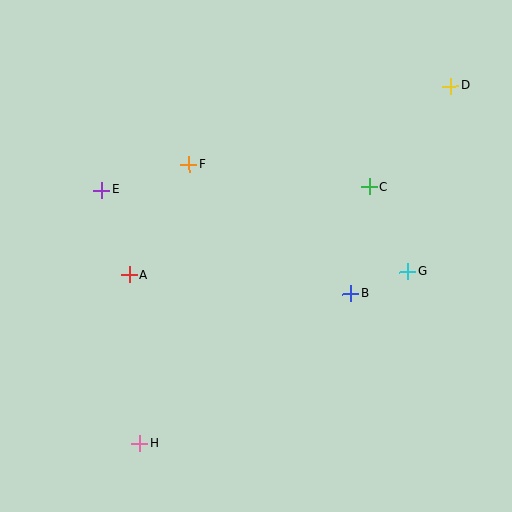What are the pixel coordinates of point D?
Point D is at (451, 86).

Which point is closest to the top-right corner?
Point D is closest to the top-right corner.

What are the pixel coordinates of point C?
Point C is at (369, 187).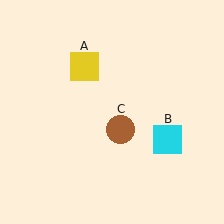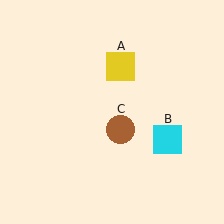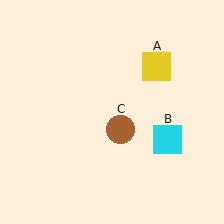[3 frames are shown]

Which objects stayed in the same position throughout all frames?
Cyan square (object B) and brown circle (object C) remained stationary.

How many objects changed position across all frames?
1 object changed position: yellow square (object A).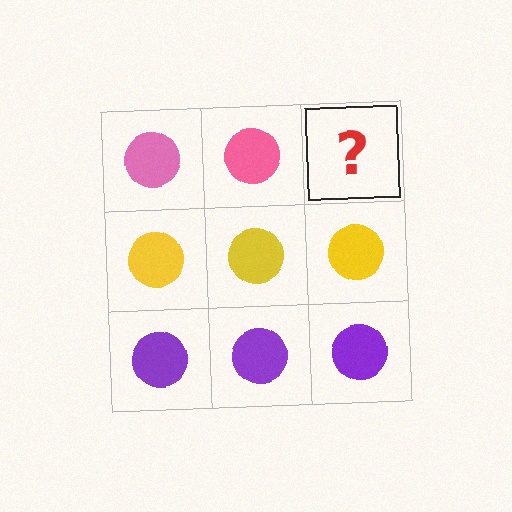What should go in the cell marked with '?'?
The missing cell should contain a pink circle.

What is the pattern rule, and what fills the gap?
The rule is that each row has a consistent color. The gap should be filled with a pink circle.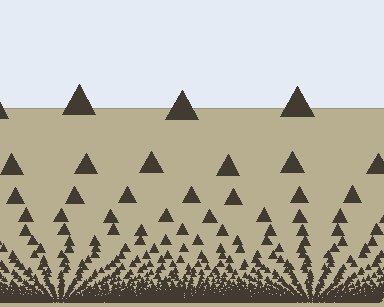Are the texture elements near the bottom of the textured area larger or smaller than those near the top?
Smaller. The gradient is inverted — elements near the bottom are smaller and denser.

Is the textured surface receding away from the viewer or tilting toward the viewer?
The surface appears to tilt toward the viewer. Texture elements get larger and sparser toward the top.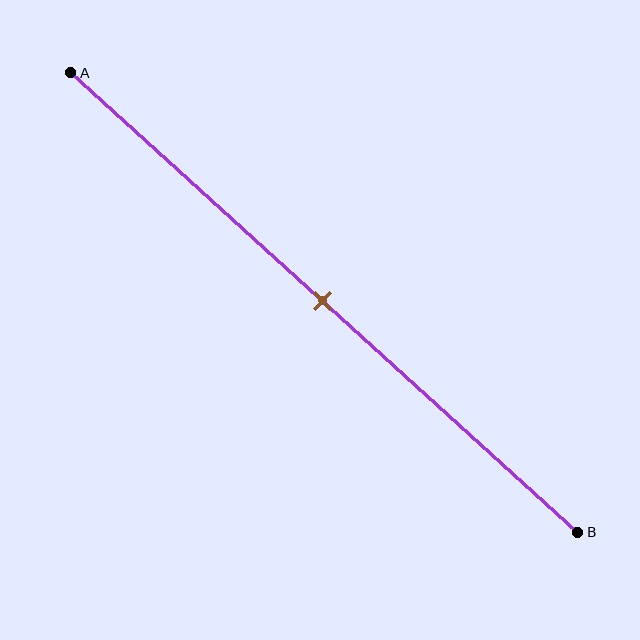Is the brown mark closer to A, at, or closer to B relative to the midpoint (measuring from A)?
The brown mark is approximately at the midpoint of segment AB.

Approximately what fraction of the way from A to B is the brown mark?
The brown mark is approximately 50% of the way from A to B.